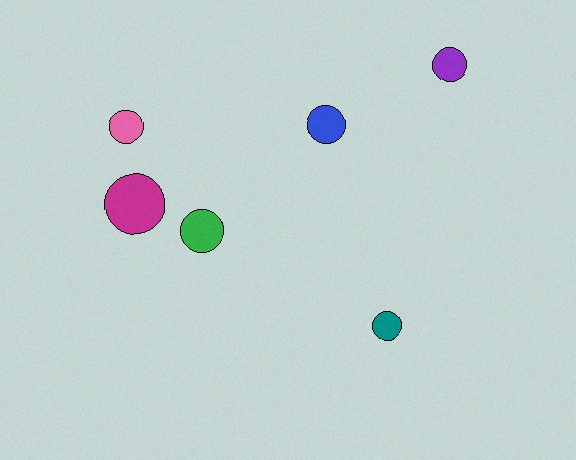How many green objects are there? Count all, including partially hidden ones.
There is 1 green object.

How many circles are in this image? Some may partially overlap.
There are 6 circles.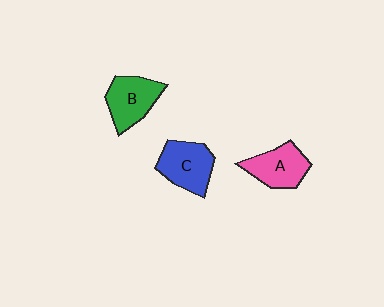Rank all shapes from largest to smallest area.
From largest to smallest: C (blue), B (green), A (pink).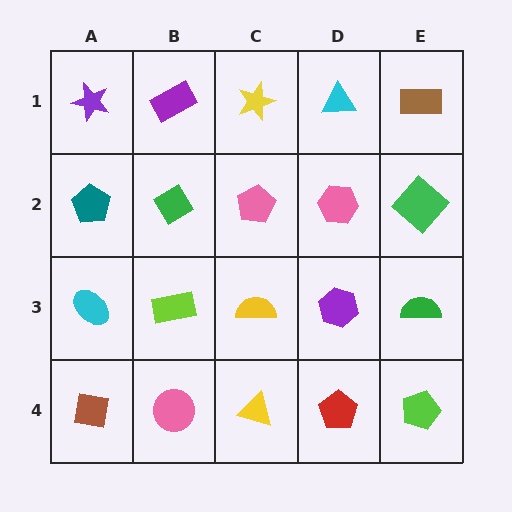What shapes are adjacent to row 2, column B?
A purple rectangle (row 1, column B), a lime rectangle (row 3, column B), a teal pentagon (row 2, column A), a pink pentagon (row 2, column C).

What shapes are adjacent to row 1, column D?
A pink hexagon (row 2, column D), a yellow star (row 1, column C), a brown rectangle (row 1, column E).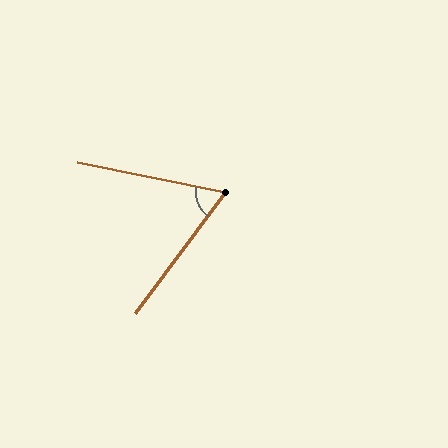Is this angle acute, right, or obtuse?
It is acute.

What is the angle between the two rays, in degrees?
Approximately 65 degrees.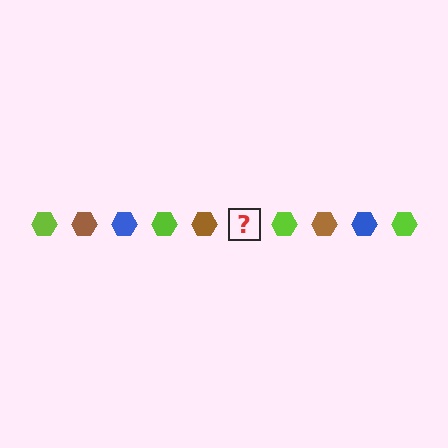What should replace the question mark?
The question mark should be replaced with a blue hexagon.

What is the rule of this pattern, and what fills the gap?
The rule is that the pattern cycles through lime, brown, blue hexagons. The gap should be filled with a blue hexagon.